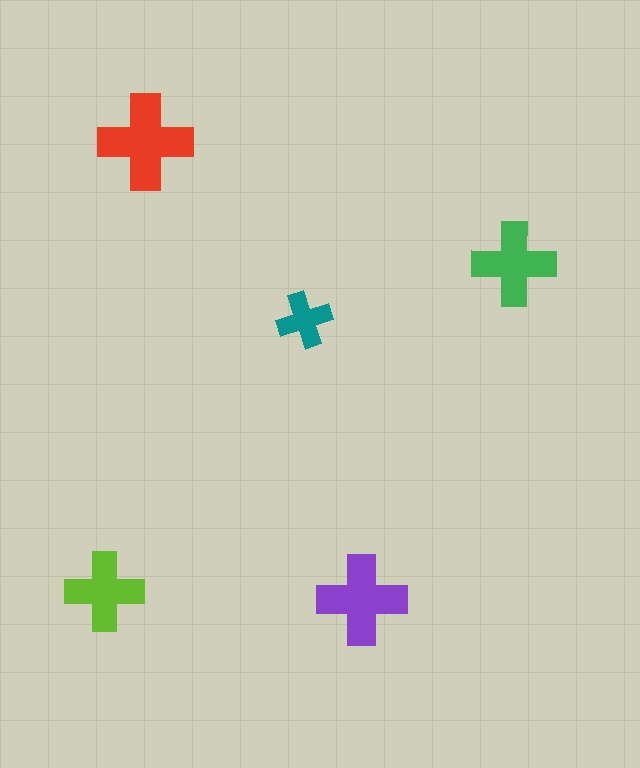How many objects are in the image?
There are 5 objects in the image.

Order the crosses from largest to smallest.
the red one, the purple one, the green one, the lime one, the teal one.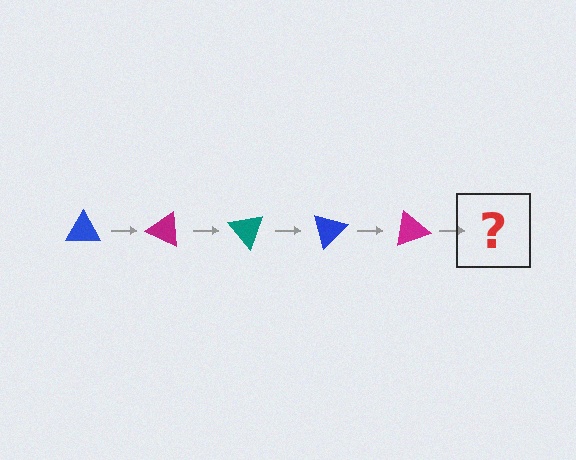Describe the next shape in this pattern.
It should be a teal triangle, rotated 125 degrees from the start.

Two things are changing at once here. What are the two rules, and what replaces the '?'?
The two rules are that it rotates 25 degrees each step and the color cycles through blue, magenta, and teal. The '?' should be a teal triangle, rotated 125 degrees from the start.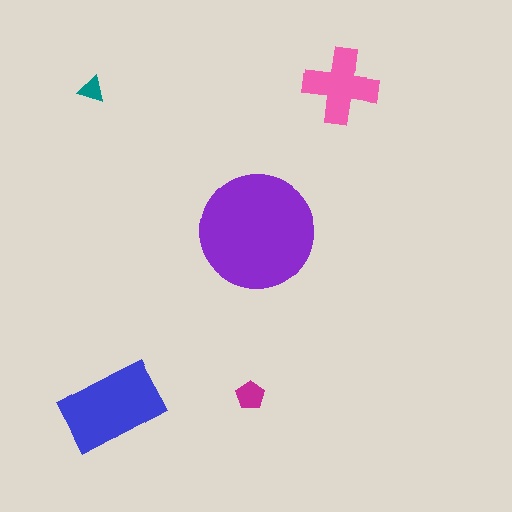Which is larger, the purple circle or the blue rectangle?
The purple circle.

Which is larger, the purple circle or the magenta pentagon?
The purple circle.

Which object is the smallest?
The teal triangle.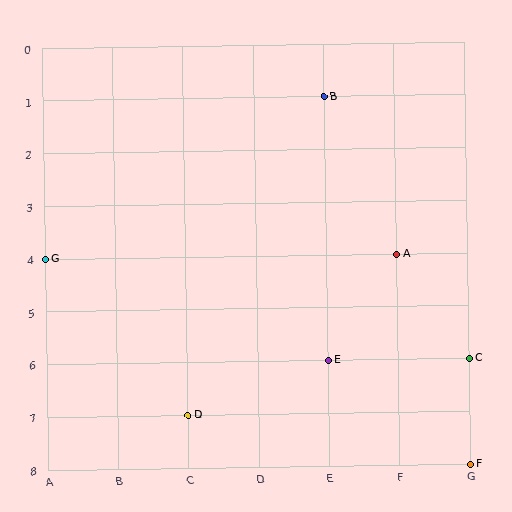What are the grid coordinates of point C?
Point C is at grid coordinates (G, 6).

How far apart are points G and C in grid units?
Points G and C are 6 columns and 2 rows apart (about 6.3 grid units diagonally).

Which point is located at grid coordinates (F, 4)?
Point A is at (F, 4).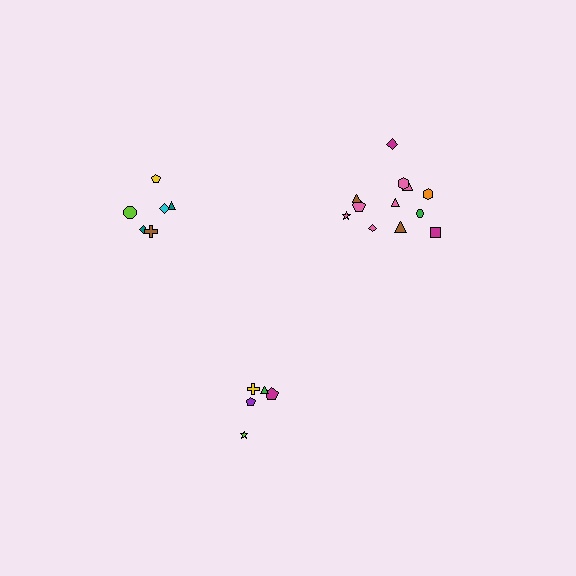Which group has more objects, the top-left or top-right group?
The top-right group.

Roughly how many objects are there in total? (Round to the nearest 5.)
Roughly 25 objects in total.